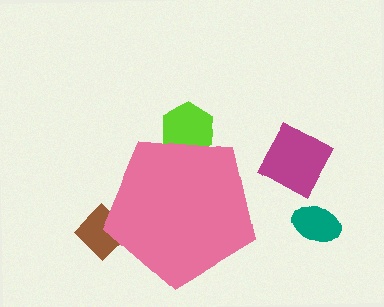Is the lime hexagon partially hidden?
Yes, the lime hexagon is partially hidden behind the pink pentagon.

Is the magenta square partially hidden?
No, the magenta square is fully visible.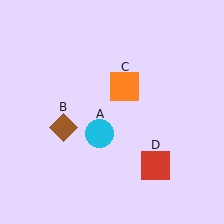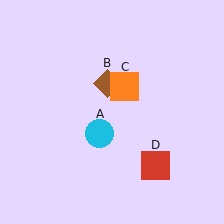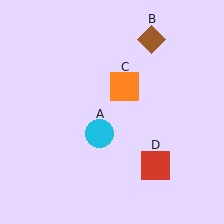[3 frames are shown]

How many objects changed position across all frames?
1 object changed position: brown diamond (object B).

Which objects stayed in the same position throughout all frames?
Cyan circle (object A) and orange square (object C) and red square (object D) remained stationary.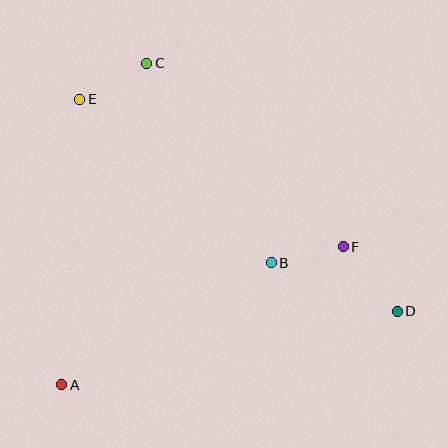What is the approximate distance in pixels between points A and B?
The distance between A and B is approximately 242 pixels.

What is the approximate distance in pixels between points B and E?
The distance between B and E is approximately 252 pixels.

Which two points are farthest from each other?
Points D and E are farthest from each other.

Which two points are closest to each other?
Points B and F are closest to each other.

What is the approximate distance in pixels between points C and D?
The distance between C and D is approximately 352 pixels.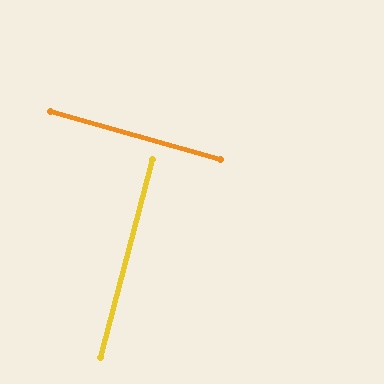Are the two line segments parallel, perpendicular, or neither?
Perpendicular — they meet at approximately 89°.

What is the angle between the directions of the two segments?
Approximately 89 degrees.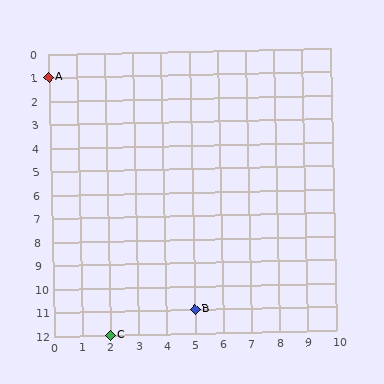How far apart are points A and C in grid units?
Points A and C are 2 columns and 11 rows apart (about 11.2 grid units diagonally).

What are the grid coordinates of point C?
Point C is at grid coordinates (2, 12).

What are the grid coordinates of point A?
Point A is at grid coordinates (0, 1).